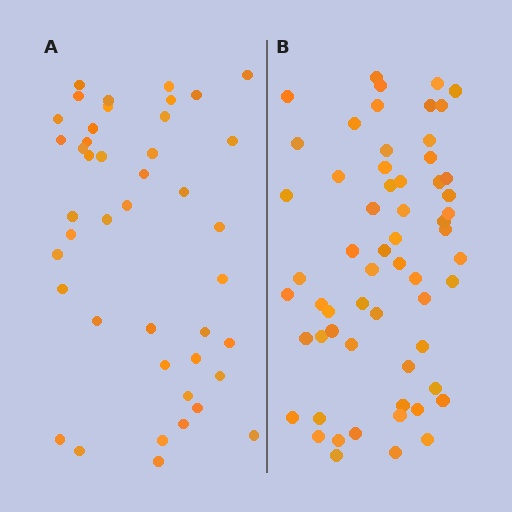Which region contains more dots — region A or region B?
Region B (the right region) has more dots.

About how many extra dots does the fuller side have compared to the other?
Region B has approximately 15 more dots than region A.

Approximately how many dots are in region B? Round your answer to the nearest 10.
About 60 dots.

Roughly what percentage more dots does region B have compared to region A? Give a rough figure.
About 40% more.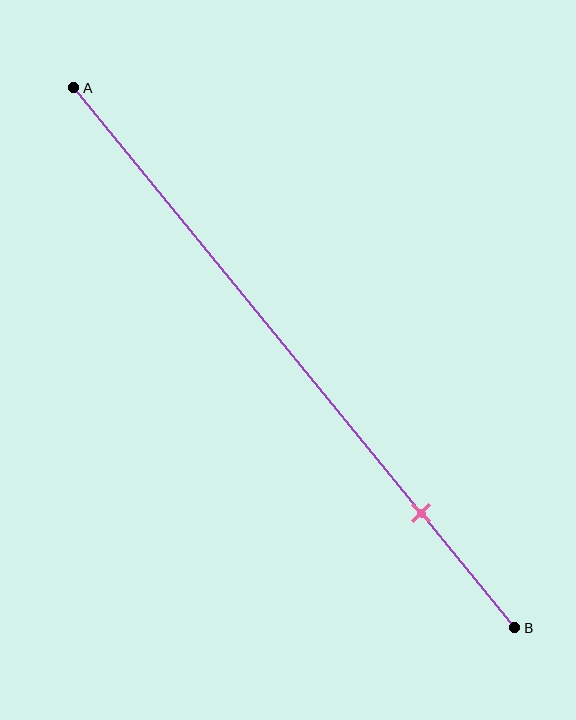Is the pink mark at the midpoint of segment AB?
No, the mark is at about 80% from A, not at the 50% midpoint.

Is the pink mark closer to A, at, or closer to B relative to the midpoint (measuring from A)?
The pink mark is closer to point B than the midpoint of segment AB.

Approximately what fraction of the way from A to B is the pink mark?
The pink mark is approximately 80% of the way from A to B.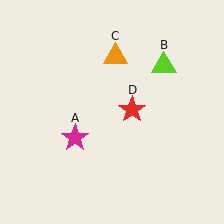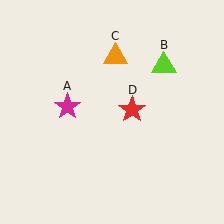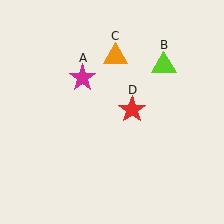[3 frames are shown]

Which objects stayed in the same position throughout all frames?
Lime triangle (object B) and orange triangle (object C) and red star (object D) remained stationary.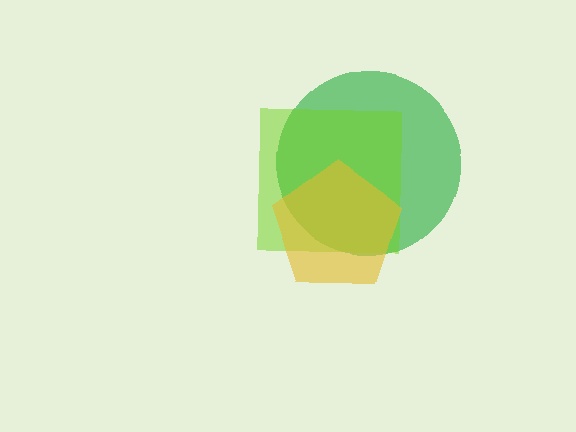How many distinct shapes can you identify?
There are 3 distinct shapes: a green circle, a lime square, a yellow pentagon.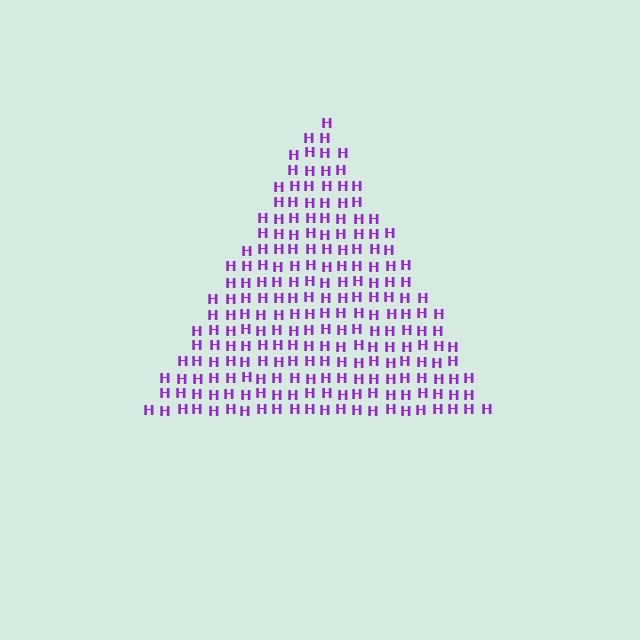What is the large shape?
The large shape is a triangle.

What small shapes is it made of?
It is made of small letter H's.